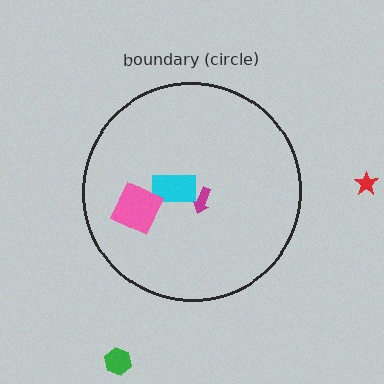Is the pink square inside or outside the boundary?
Inside.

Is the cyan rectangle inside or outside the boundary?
Inside.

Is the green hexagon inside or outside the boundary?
Outside.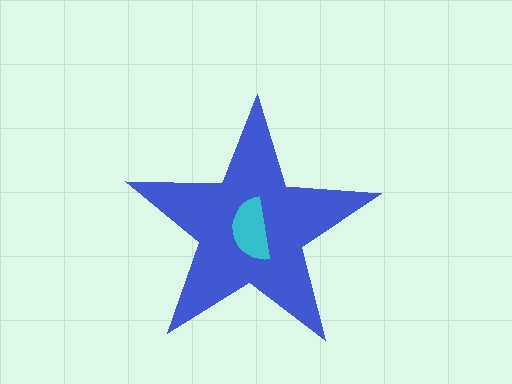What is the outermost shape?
The blue star.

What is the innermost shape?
The cyan semicircle.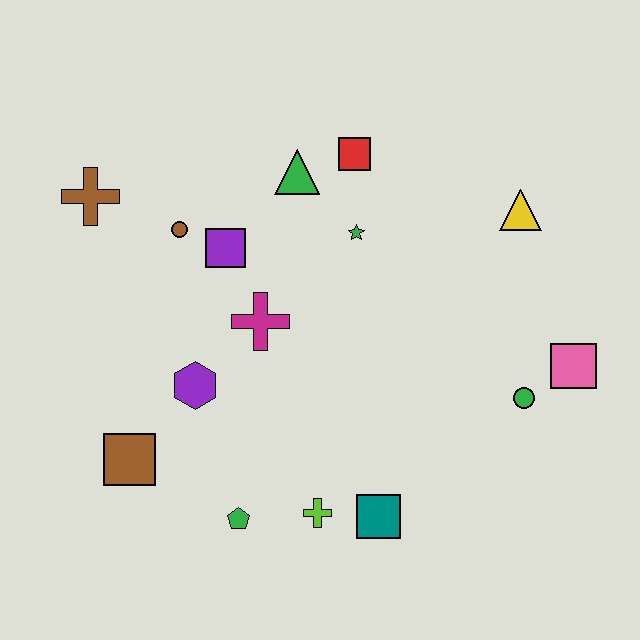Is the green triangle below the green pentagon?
No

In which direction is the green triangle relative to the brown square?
The green triangle is above the brown square.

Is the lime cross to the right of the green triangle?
Yes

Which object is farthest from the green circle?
The brown cross is farthest from the green circle.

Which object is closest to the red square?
The green triangle is closest to the red square.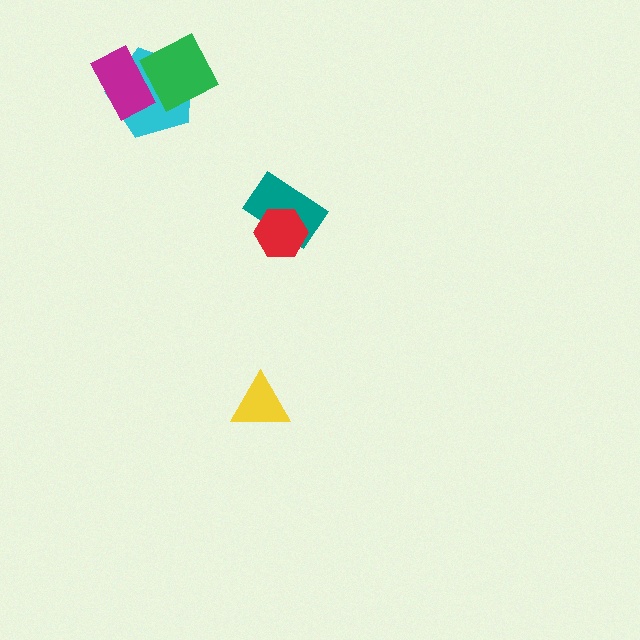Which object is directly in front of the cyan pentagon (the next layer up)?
The green square is directly in front of the cyan pentagon.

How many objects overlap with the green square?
1 object overlaps with the green square.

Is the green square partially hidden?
No, no other shape covers it.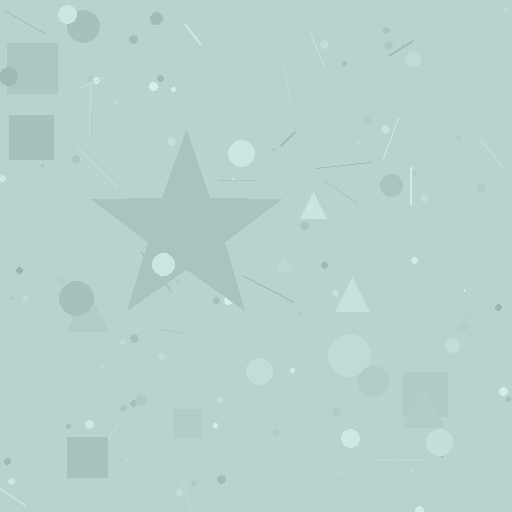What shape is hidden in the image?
A star is hidden in the image.